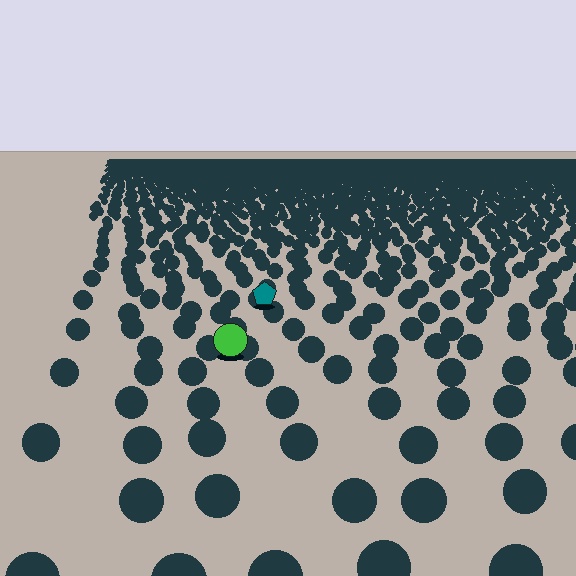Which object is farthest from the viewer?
The teal pentagon is farthest from the viewer. It appears smaller and the ground texture around it is denser.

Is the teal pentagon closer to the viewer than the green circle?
No. The green circle is closer — you can tell from the texture gradient: the ground texture is coarser near it.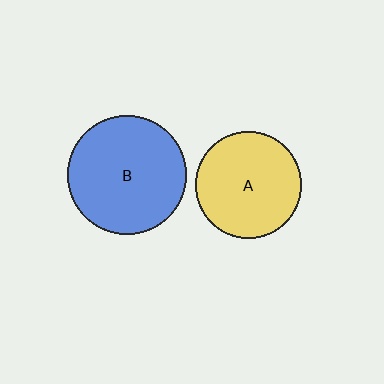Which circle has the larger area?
Circle B (blue).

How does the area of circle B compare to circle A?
Approximately 1.3 times.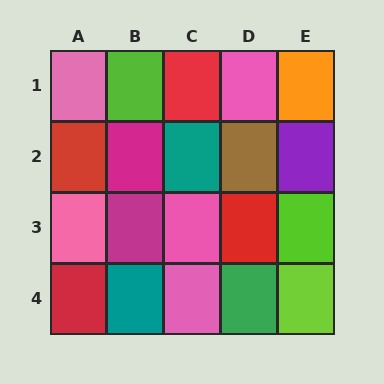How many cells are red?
4 cells are red.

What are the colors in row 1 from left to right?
Pink, lime, red, pink, orange.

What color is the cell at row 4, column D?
Green.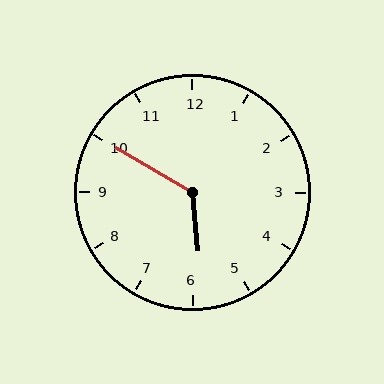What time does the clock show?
5:50.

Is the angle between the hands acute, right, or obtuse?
It is obtuse.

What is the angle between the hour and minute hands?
Approximately 125 degrees.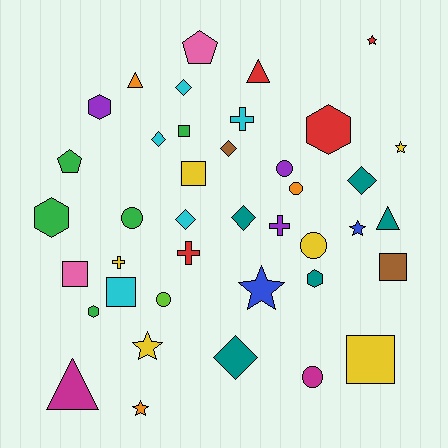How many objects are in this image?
There are 40 objects.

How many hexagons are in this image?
There are 5 hexagons.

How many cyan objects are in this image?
There are 5 cyan objects.